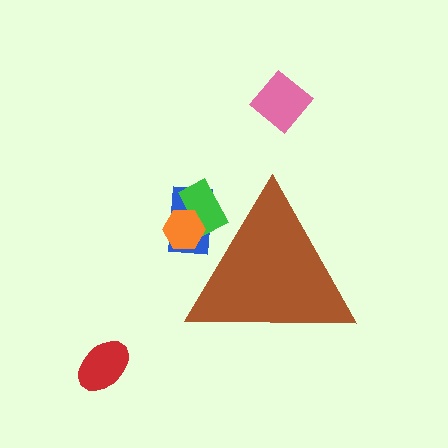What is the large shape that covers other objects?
A brown triangle.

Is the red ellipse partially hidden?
No, the red ellipse is fully visible.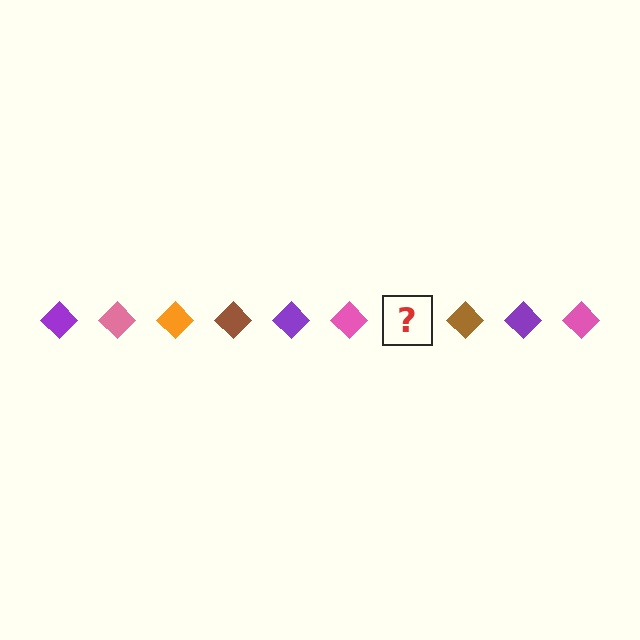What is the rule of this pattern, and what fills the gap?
The rule is that the pattern cycles through purple, pink, orange, brown diamonds. The gap should be filled with an orange diamond.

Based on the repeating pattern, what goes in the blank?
The blank should be an orange diamond.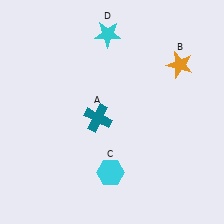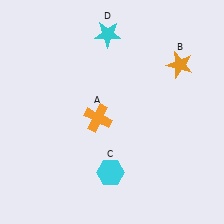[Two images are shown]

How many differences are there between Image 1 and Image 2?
There is 1 difference between the two images.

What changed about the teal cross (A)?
In Image 1, A is teal. In Image 2, it changed to orange.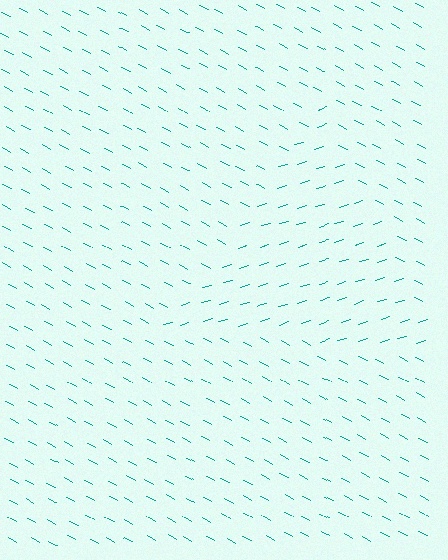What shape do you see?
I see a triangle.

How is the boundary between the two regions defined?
The boundary is defined purely by a change in line orientation (approximately 45 degrees difference). All lines are the same color and thickness.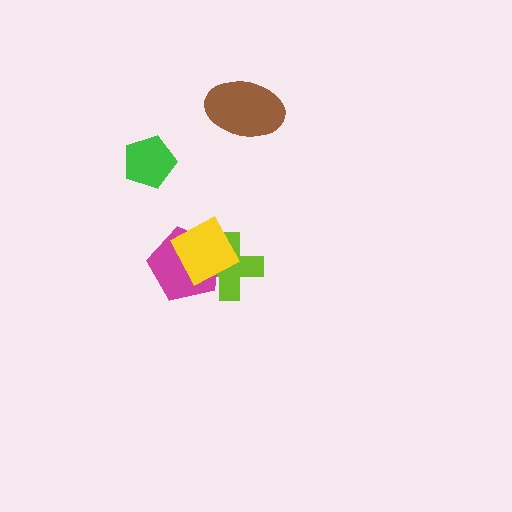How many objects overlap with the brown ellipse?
0 objects overlap with the brown ellipse.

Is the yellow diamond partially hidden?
No, no other shape covers it.